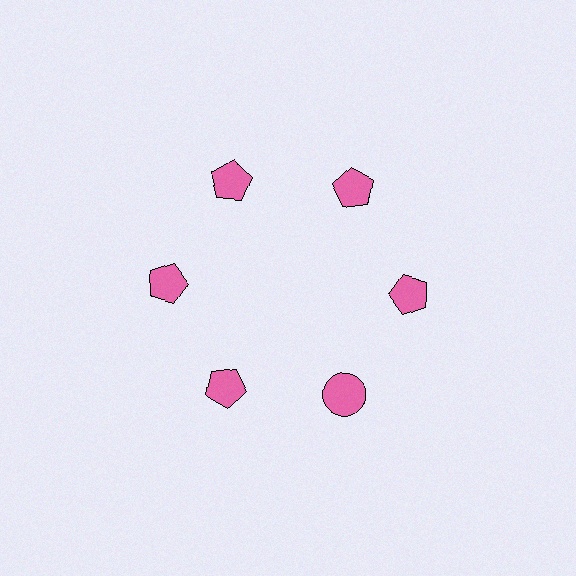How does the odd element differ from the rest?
It has a different shape: circle instead of pentagon.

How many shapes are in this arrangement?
There are 6 shapes arranged in a ring pattern.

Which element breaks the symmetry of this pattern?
The pink circle at roughly the 5 o'clock position breaks the symmetry. All other shapes are pink pentagons.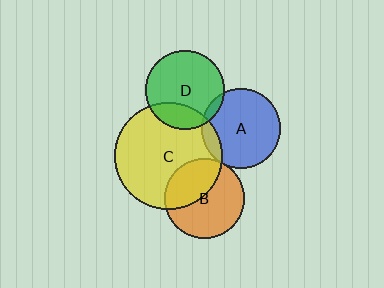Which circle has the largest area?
Circle C (yellow).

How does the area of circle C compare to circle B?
Approximately 1.8 times.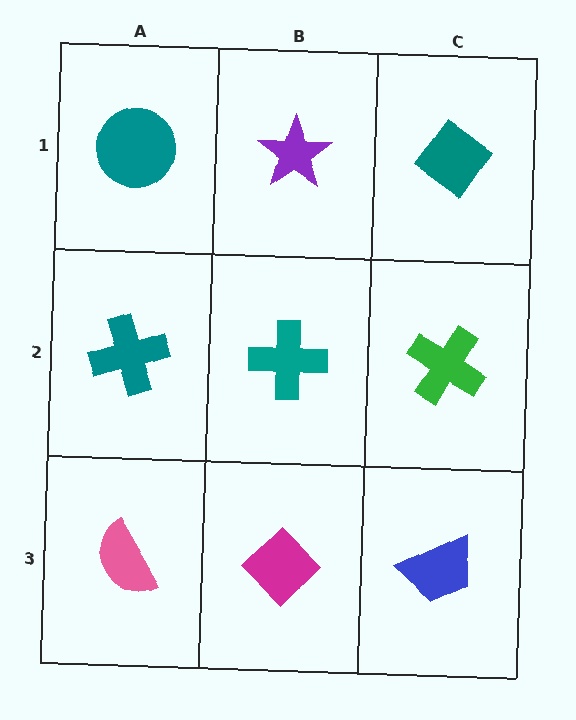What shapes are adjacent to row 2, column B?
A purple star (row 1, column B), a magenta diamond (row 3, column B), a teal cross (row 2, column A), a green cross (row 2, column C).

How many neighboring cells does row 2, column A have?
3.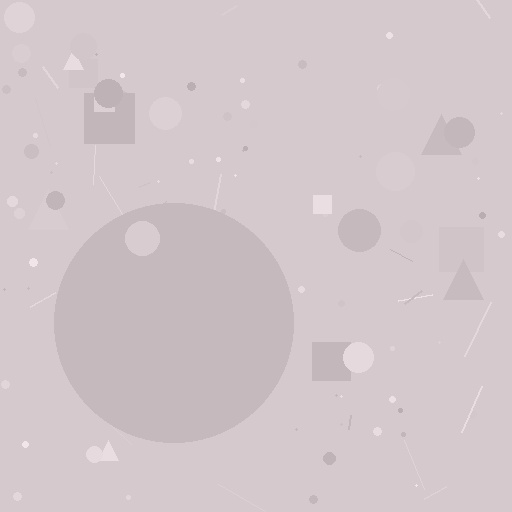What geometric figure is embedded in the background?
A circle is embedded in the background.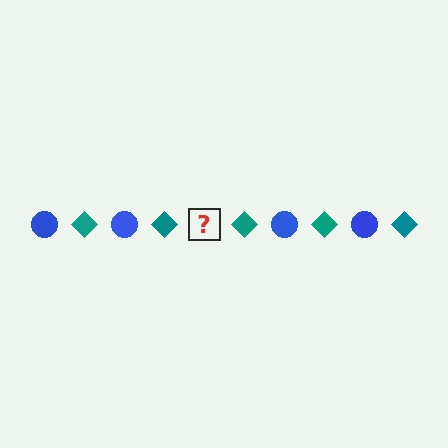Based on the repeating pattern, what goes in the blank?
The blank should be a blue circle.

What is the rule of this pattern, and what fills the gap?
The rule is that the pattern alternates between blue circle and teal diamond. The gap should be filled with a blue circle.